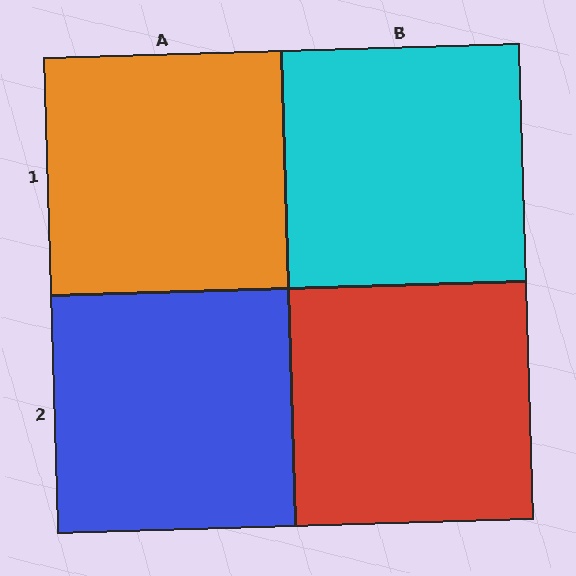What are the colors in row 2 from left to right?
Blue, red.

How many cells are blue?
1 cell is blue.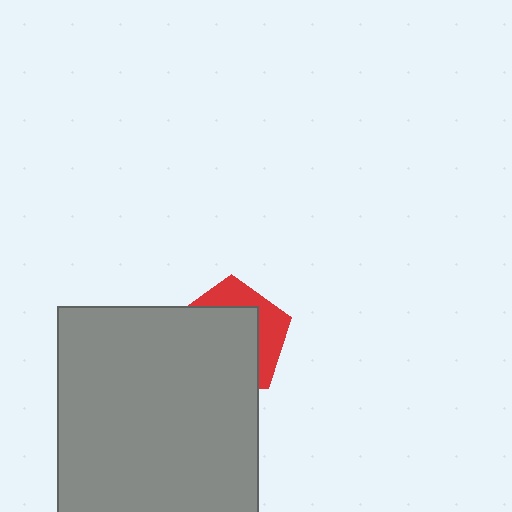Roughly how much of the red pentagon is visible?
A small part of it is visible (roughly 33%).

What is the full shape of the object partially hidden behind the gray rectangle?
The partially hidden object is a red pentagon.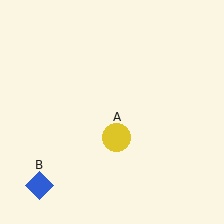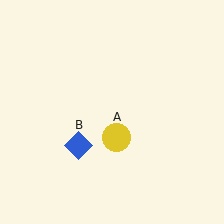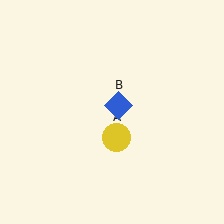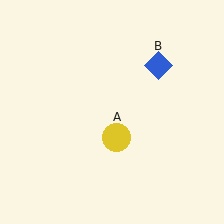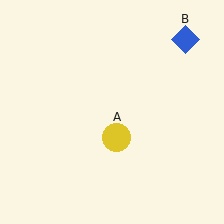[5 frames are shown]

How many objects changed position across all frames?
1 object changed position: blue diamond (object B).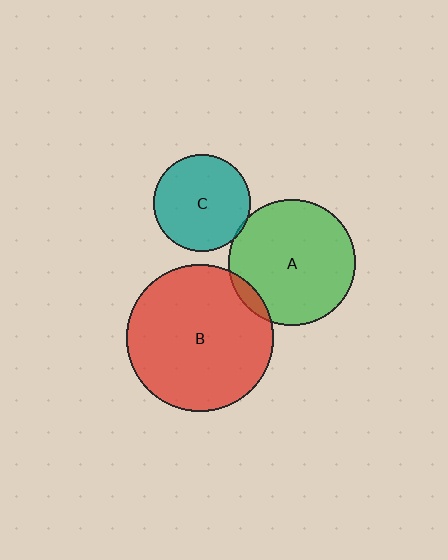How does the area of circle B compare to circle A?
Approximately 1.4 times.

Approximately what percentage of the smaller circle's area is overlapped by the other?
Approximately 5%.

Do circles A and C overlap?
Yes.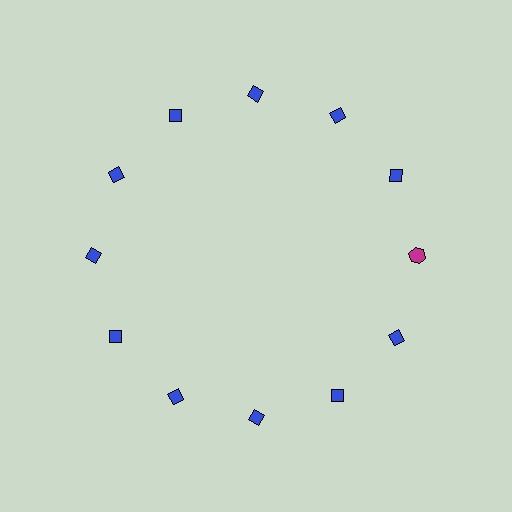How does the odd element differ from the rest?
It differs in both color (magenta instead of blue) and shape (hexagon instead of diamond).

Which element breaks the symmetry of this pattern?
The magenta hexagon at roughly the 3 o'clock position breaks the symmetry. All other shapes are blue diamonds.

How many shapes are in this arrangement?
There are 12 shapes arranged in a ring pattern.